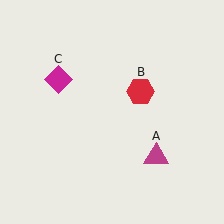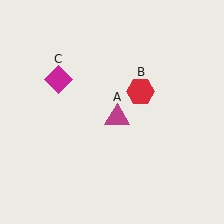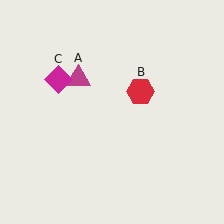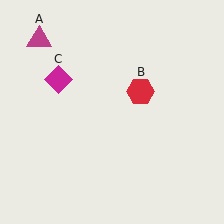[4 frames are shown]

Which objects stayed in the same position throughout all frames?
Red hexagon (object B) and magenta diamond (object C) remained stationary.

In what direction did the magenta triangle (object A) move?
The magenta triangle (object A) moved up and to the left.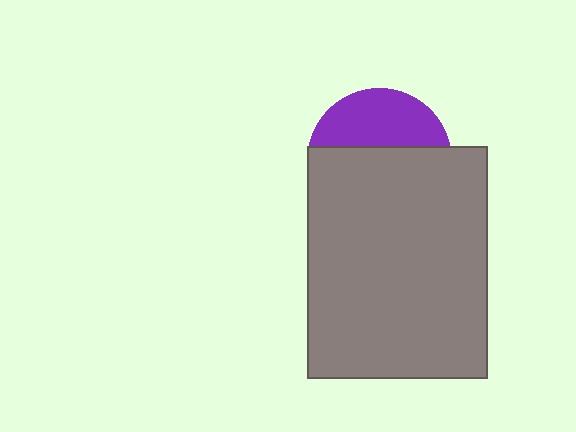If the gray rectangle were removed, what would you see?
You would see the complete purple circle.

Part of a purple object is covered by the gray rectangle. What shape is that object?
It is a circle.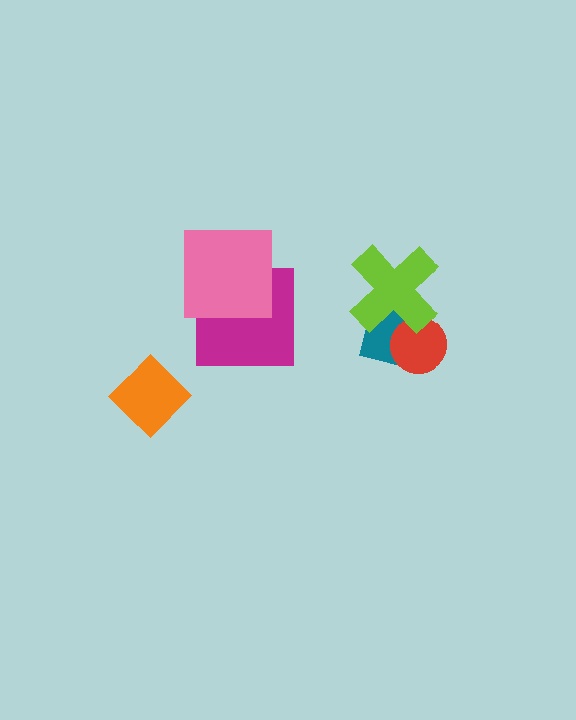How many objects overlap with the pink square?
1 object overlaps with the pink square.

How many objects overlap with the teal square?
2 objects overlap with the teal square.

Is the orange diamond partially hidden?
No, no other shape covers it.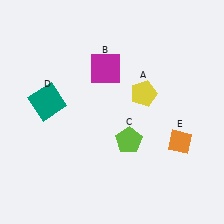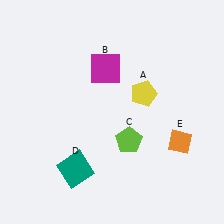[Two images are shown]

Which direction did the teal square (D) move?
The teal square (D) moved down.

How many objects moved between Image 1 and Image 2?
1 object moved between the two images.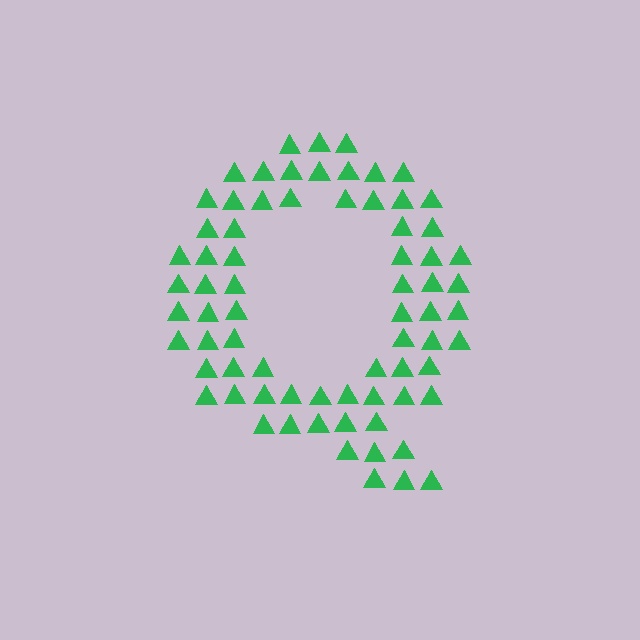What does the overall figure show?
The overall figure shows the letter Q.